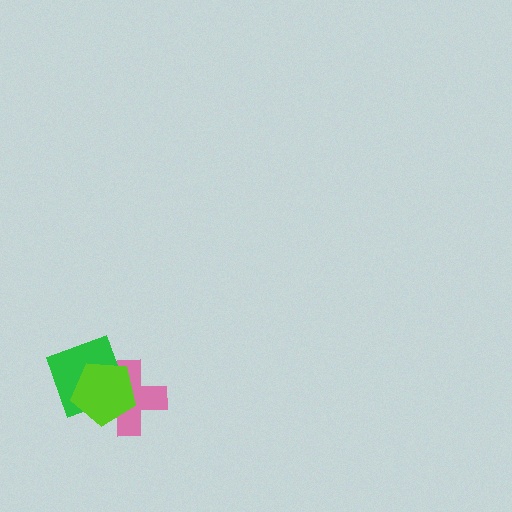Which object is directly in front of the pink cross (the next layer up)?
The green diamond is directly in front of the pink cross.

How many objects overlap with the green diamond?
2 objects overlap with the green diamond.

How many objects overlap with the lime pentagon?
2 objects overlap with the lime pentagon.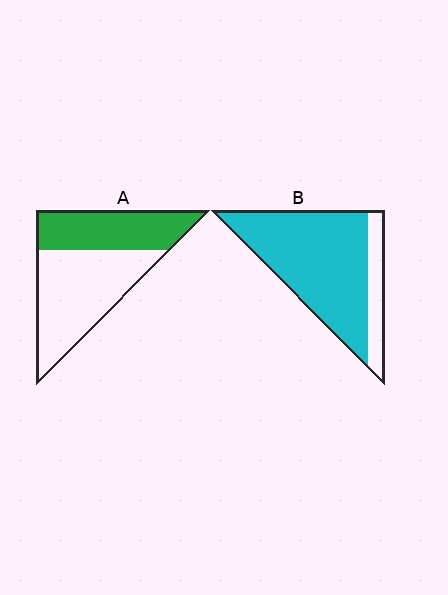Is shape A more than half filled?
No.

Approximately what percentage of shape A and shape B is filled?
A is approximately 40% and B is approximately 80%.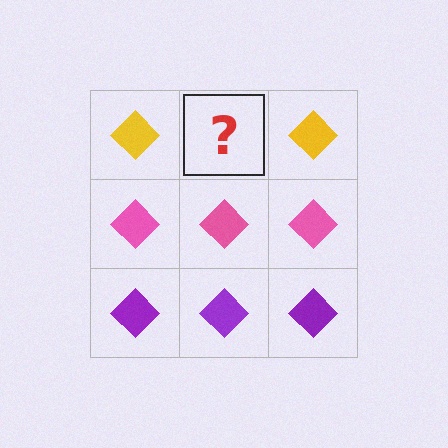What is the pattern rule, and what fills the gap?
The rule is that each row has a consistent color. The gap should be filled with a yellow diamond.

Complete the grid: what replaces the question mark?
The question mark should be replaced with a yellow diamond.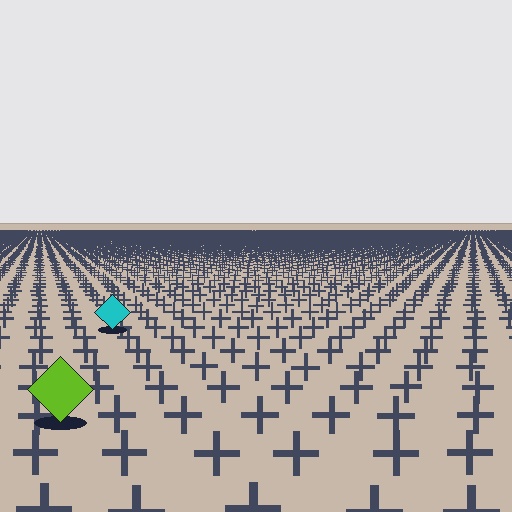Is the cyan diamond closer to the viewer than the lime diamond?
No. The lime diamond is closer — you can tell from the texture gradient: the ground texture is coarser near it.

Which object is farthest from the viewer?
The cyan diamond is farthest from the viewer. It appears smaller and the ground texture around it is denser.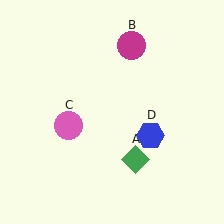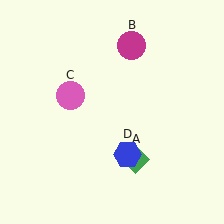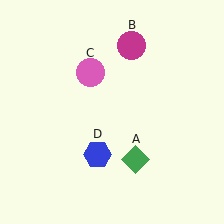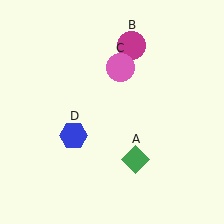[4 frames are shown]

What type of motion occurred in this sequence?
The pink circle (object C), blue hexagon (object D) rotated clockwise around the center of the scene.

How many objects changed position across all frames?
2 objects changed position: pink circle (object C), blue hexagon (object D).